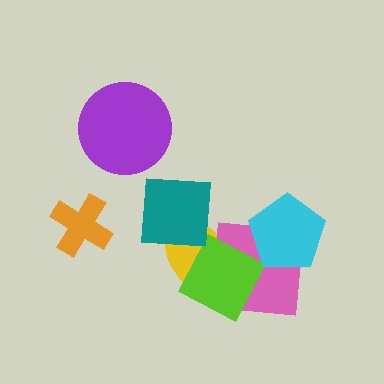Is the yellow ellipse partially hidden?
Yes, it is partially covered by another shape.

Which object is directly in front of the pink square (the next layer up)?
The lime square is directly in front of the pink square.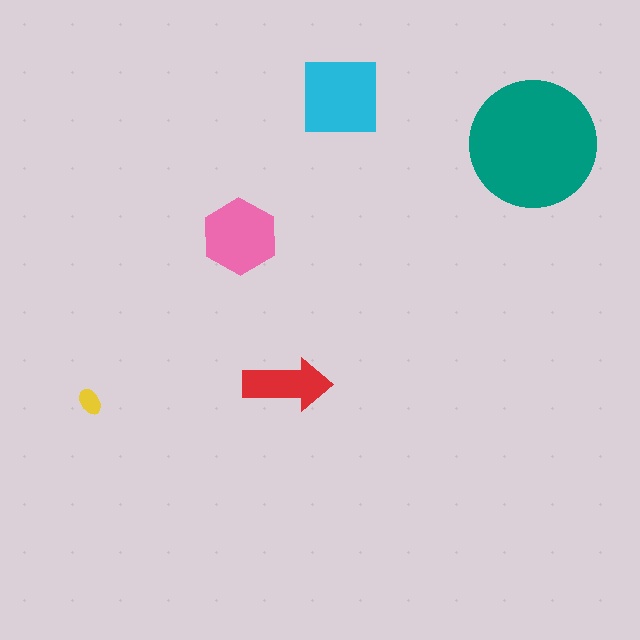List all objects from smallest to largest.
The yellow ellipse, the red arrow, the pink hexagon, the cyan square, the teal circle.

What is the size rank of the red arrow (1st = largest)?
4th.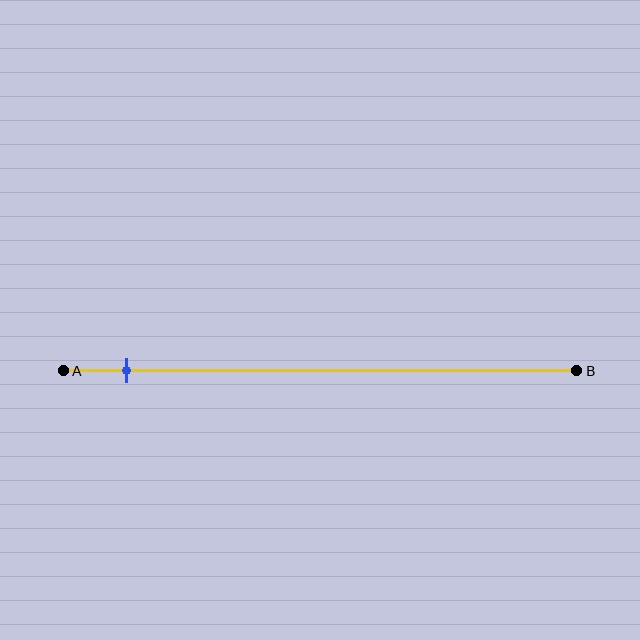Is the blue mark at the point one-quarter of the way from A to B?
No, the mark is at about 10% from A, not at the 25% one-quarter point.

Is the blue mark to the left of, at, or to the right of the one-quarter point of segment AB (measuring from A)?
The blue mark is to the left of the one-quarter point of segment AB.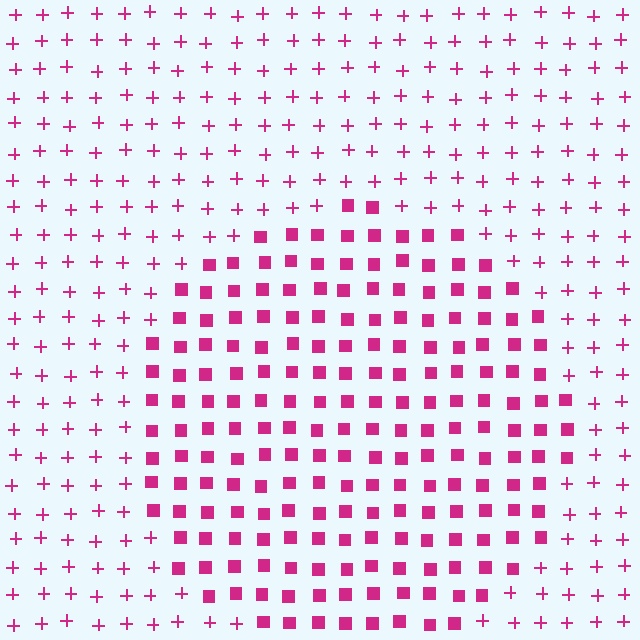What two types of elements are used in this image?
The image uses squares inside the circle region and plus signs outside it.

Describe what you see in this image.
The image is filled with small magenta elements arranged in a uniform grid. A circle-shaped region contains squares, while the surrounding area contains plus signs. The boundary is defined purely by the change in element shape.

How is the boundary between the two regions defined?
The boundary is defined by a change in element shape: squares inside vs. plus signs outside. All elements share the same color and spacing.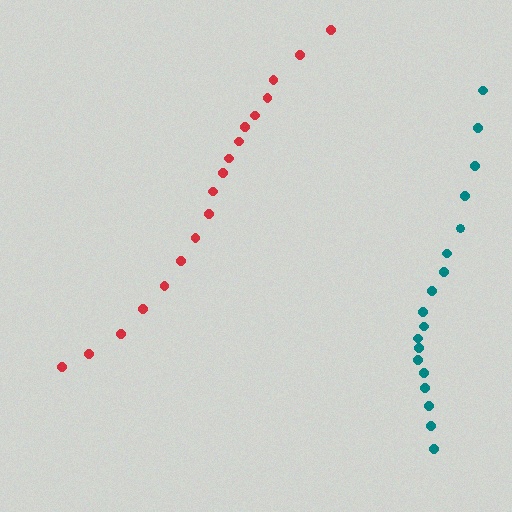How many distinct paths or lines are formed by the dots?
There are 2 distinct paths.